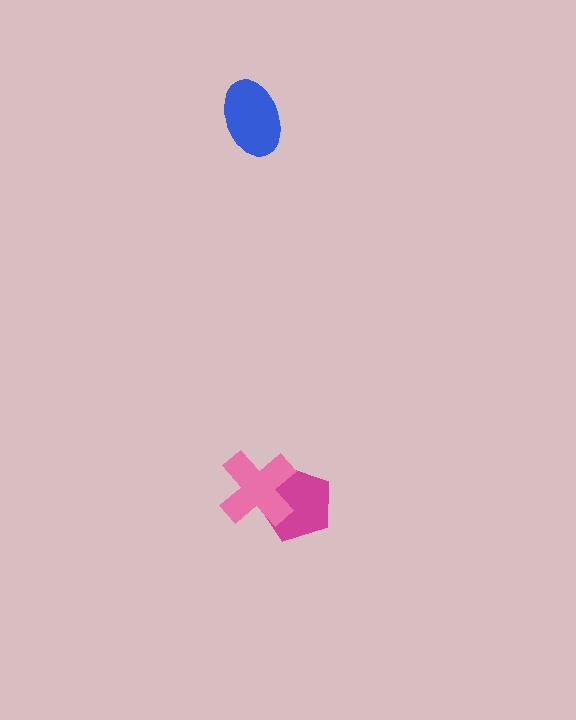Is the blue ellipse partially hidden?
No, no other shape covers it.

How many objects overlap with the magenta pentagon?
1 object overlaps with the magenta pentagon.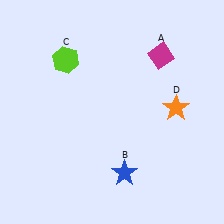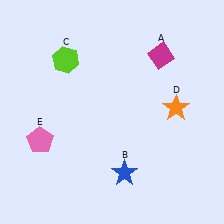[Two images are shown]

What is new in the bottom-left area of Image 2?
A pink pentagon (E) was added in the bottom-left area of Image 2.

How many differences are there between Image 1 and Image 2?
There is 1 difference between the two images.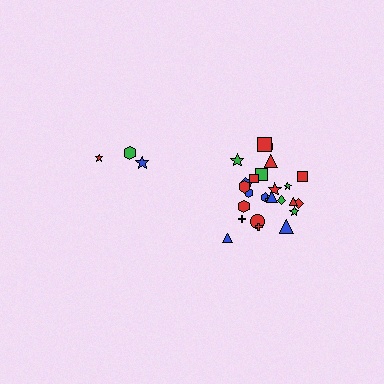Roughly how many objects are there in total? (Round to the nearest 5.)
Roughly 30 objects in total.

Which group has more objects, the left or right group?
The right group.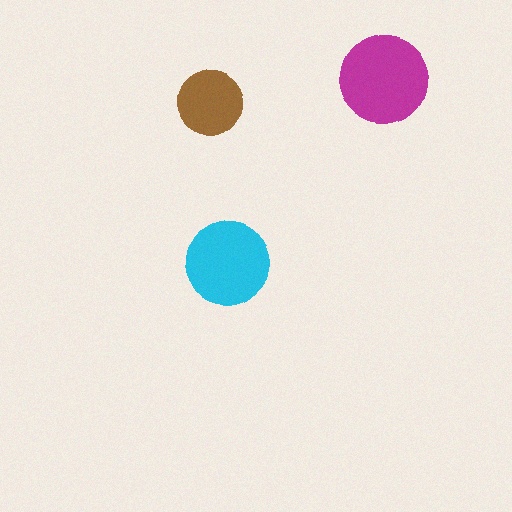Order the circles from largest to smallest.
the magenta one, the cyan one, the brown one.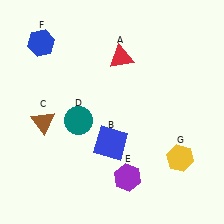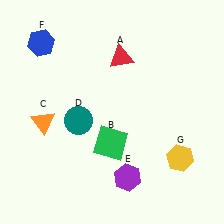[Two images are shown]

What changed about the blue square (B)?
In Image 1, B is blue. In Image 2, it changed to green.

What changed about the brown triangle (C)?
In Image 1, C is brown. In Image 2, it changed to orange.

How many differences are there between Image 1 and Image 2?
There are 2 differences between the two images.